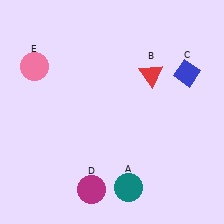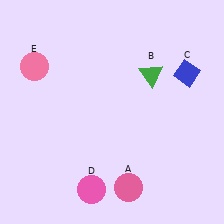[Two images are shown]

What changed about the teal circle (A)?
In Image 1, A is teal. In Image 2, it changed to pink.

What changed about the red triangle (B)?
In Image 1, B is red. In Image 2, it changed to green.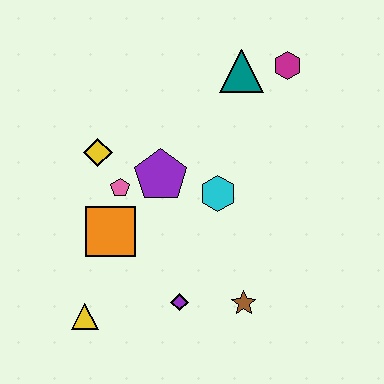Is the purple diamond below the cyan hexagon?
Yes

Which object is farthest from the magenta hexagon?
The yellow triangle is farthest from the magenta hexagon.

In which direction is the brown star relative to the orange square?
The brown star is to the right of the orange square.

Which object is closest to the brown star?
The purple diamond is closest to the brown star.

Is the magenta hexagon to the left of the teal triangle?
No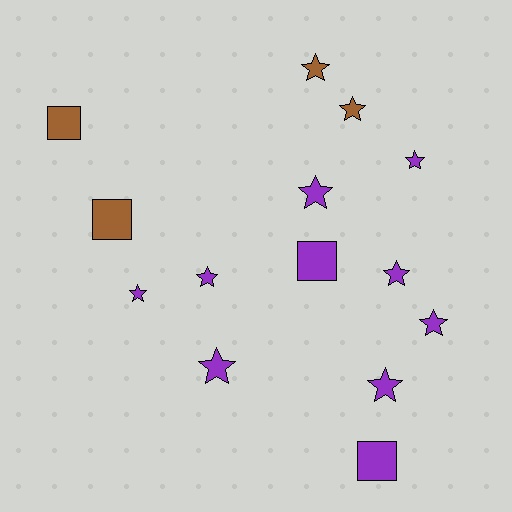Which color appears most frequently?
Purple, with 10 objects.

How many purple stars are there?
There are 8 purple stars.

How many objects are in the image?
There are 14 objects.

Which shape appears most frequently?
Star, with 10 objects.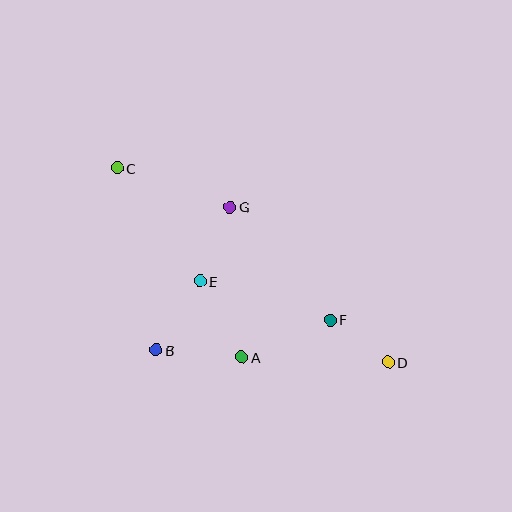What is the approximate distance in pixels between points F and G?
The distance between F and G is approximately 151 pixels.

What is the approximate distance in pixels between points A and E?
The distance between A and E is approximately 87 pixels.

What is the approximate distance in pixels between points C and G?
The distance between C and G is approximately 119 pixels.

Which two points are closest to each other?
Points D and F are closest to each other.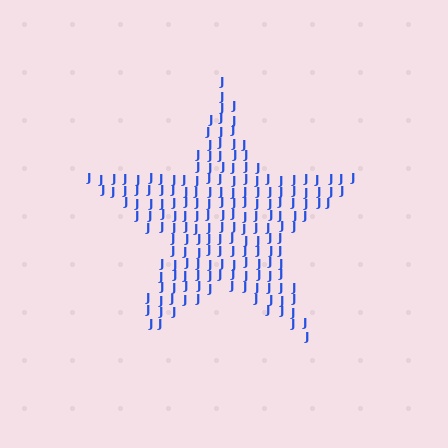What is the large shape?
The large shape is a star.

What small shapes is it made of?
It is made of small letter J's.